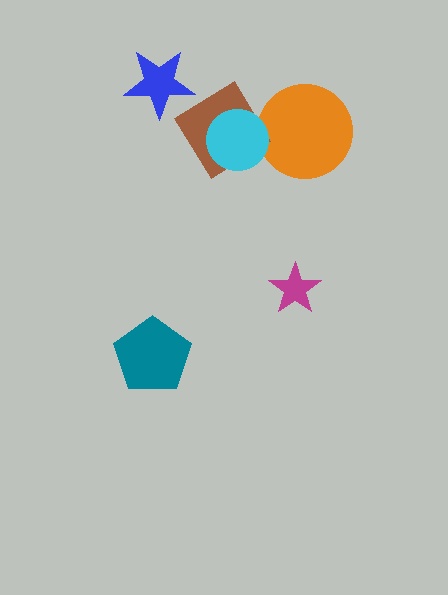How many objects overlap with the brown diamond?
3 objects overlap with the brown diamond.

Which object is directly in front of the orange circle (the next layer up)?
The brown diamond is directly in front of the orange circle.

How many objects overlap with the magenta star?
0 objects overlap with the magenta star.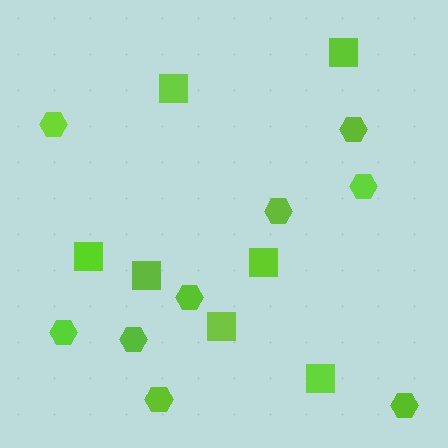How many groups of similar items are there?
There are 2 groups: one group of squares (7) and one group of hexagons (9).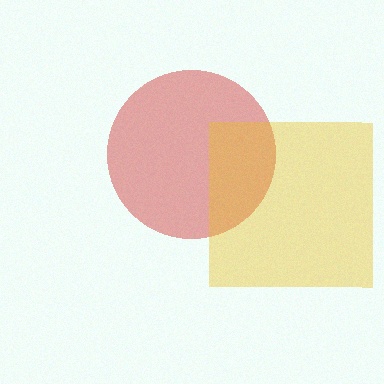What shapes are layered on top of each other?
The layered shapes are: a red circle, a yellow square.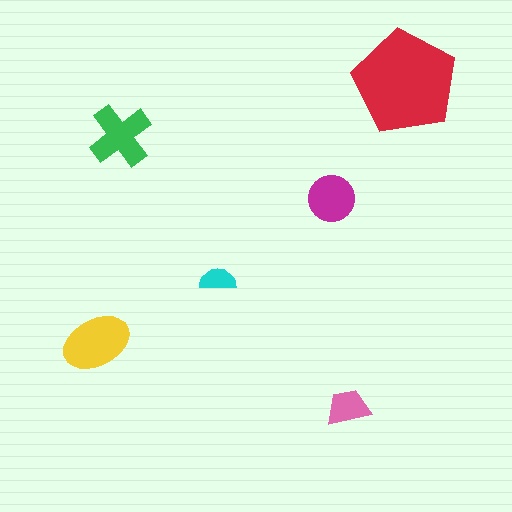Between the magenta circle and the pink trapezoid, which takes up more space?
The magenta circle.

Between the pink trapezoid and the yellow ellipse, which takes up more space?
The yellow ellipse.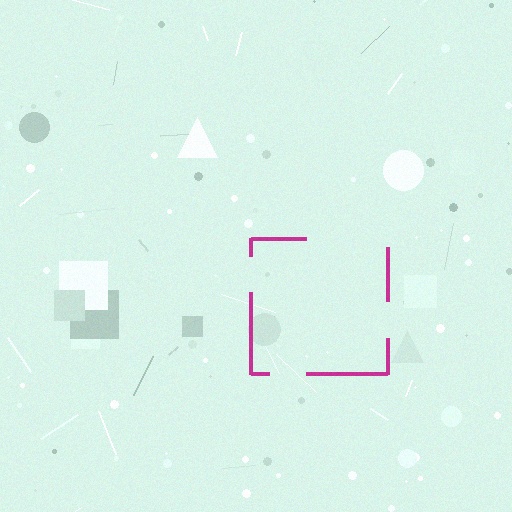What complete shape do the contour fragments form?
The contour fragments form a square.